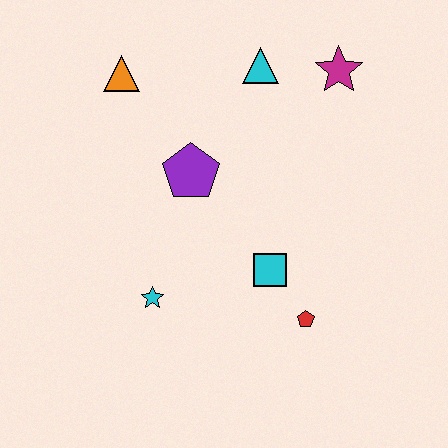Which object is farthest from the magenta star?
The cyan star is farthest from the magenta star.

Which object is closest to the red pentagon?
The cyan square is closest to the red pentagon.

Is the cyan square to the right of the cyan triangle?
Yes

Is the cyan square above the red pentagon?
Yes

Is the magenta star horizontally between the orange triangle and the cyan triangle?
No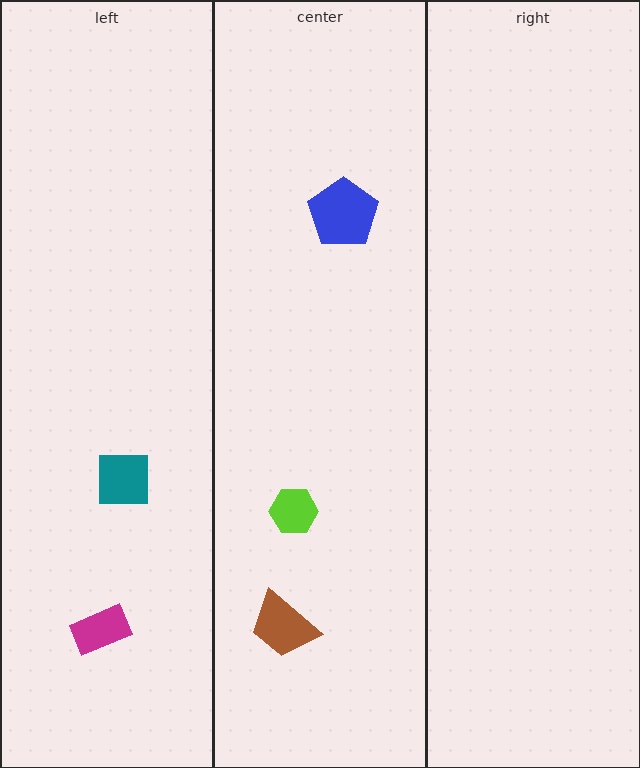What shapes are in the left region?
The magenta rectangle, the teal square.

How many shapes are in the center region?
3.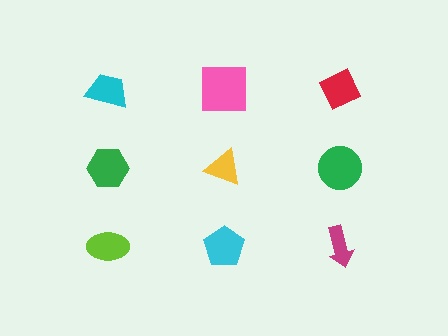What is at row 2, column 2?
A yellow triangle.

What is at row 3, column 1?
A lime ellipse.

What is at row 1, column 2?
A pink square.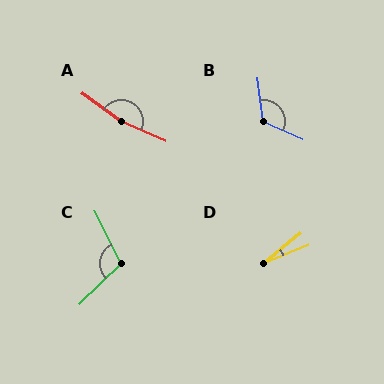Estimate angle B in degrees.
Approximately 121 degrees.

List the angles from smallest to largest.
D (17°), C (108°), B (121°), A (168°).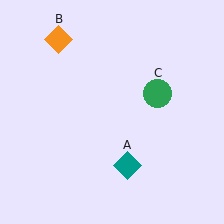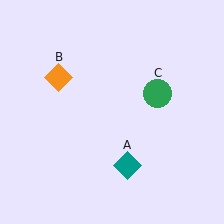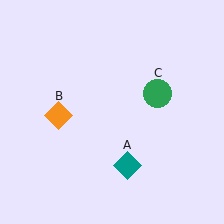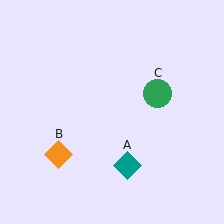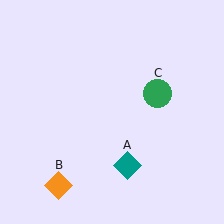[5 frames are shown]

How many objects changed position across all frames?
1 object changed position: orange diamond (object B).